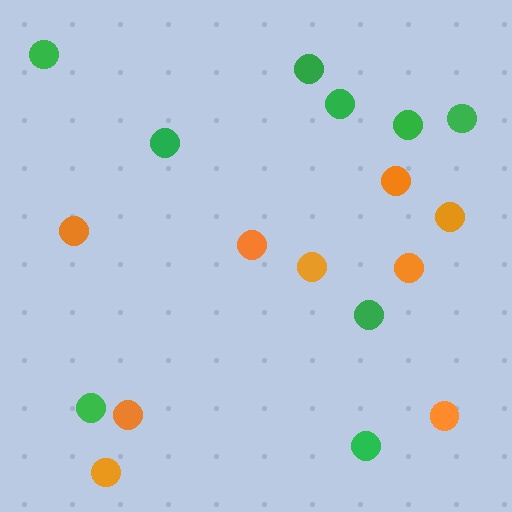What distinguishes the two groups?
There are 2 groups: one group of green circles (9) and one group of orange circles (9).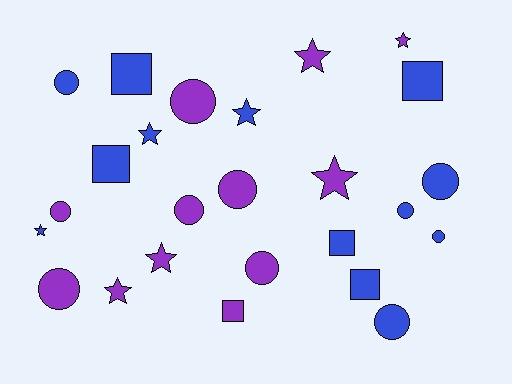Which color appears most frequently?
Blue, with 13 objects.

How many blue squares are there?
There are 5 blue squares.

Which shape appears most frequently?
Circle, with 11 objects.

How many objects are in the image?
There are 25 objects.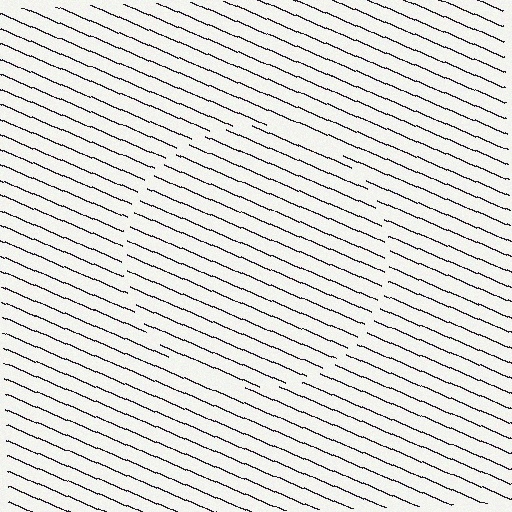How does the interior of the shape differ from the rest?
The interior of the shape contains the same grating, shifted by half a period — the contour is defined by the phase discontinuity where line-ends from the inner and outer gratings abut.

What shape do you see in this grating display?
An illusory circle. The interior of the shape contains the same grating, shifted by half a period — the contour is defined by the phase discontinuity where line-ends from the inner and outer gratings abut.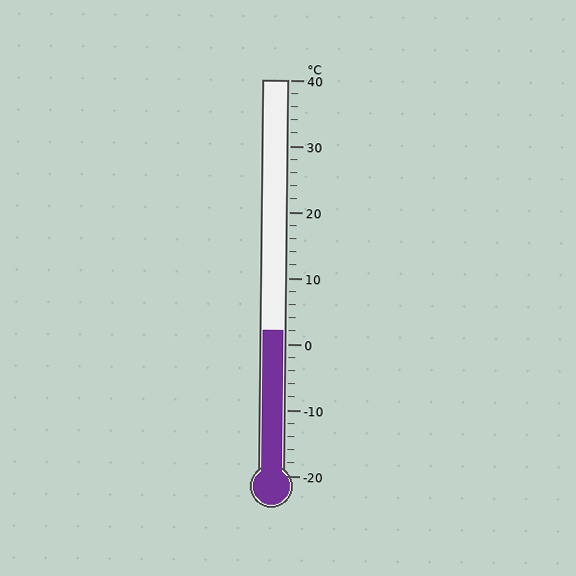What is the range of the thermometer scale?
The thermometer scale ranges from -20°C to 40°C.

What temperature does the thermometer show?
The thermometer shows approximately 2°C.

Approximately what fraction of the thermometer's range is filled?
The thermometer is filled to approximately 35% of its range.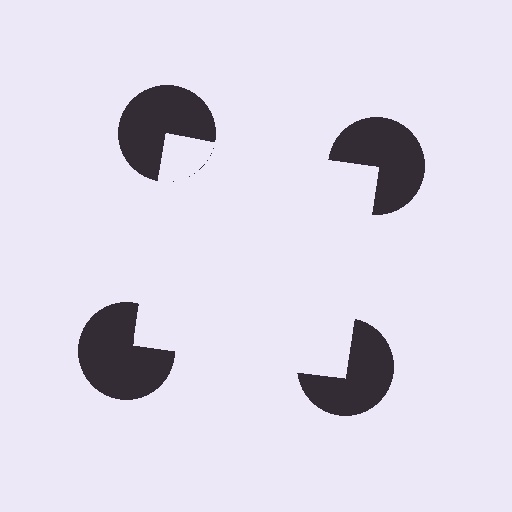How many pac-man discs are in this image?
There are 4 — one at each vertex of the illusory square.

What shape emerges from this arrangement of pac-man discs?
An illusory square — its edges are inferred from the aligned wedge cuts in the pac-man discs, not physically drawn.